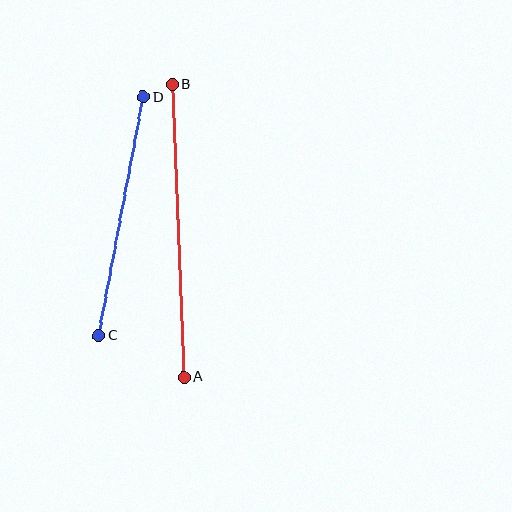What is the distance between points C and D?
The distance is approximately 243 pixels.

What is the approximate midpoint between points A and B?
The midpoint is at approximately (178, 231) pixels.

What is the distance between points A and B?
The distance is approximately 293 pixels.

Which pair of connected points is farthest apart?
Points A and B are farthest apart.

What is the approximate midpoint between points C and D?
The midpoint is at approximately (121, 216) pixels.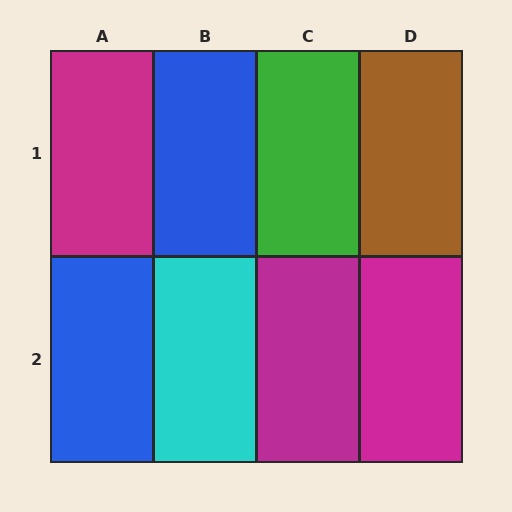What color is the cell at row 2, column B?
Cyan.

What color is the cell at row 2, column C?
Magenta.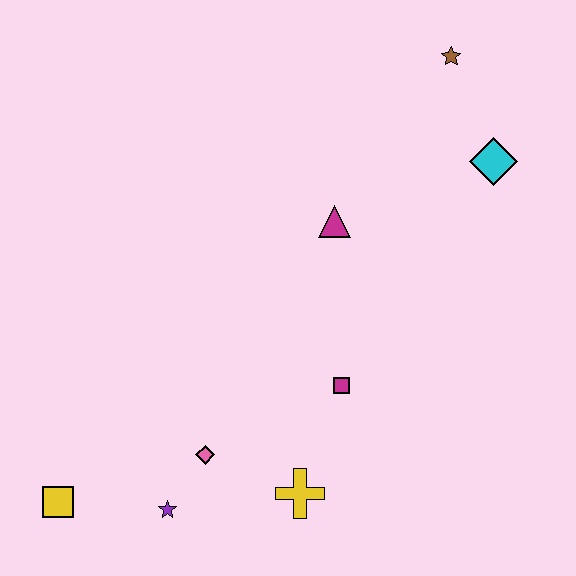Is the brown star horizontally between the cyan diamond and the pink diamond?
Yes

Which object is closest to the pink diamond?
The purple star is closest to the pink diamond.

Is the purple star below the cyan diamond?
Yes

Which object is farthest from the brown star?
The yellow square is farthest from the brown star.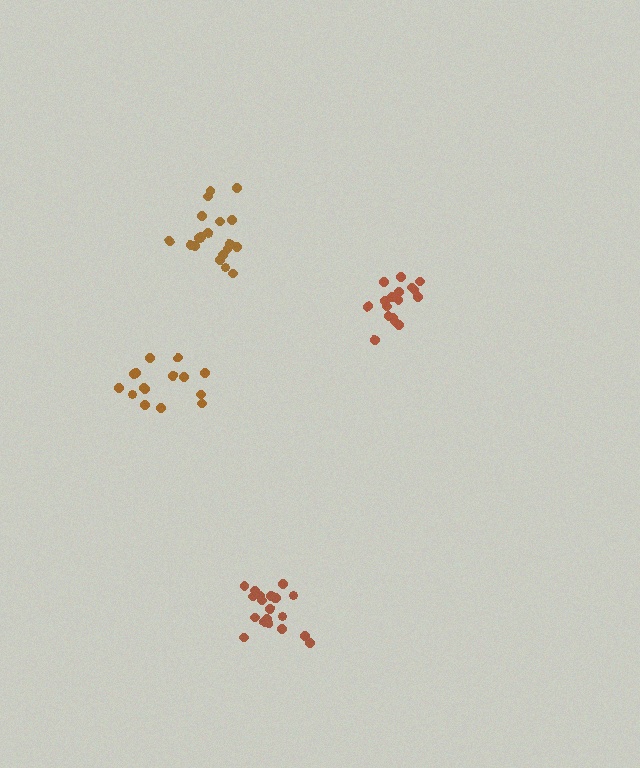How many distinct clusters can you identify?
There are 4 distinct clusters.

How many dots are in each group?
Group 1: 20 dots, Group 2: 17 dots, Group 3: 15 dots, Group 4: 19 dots (71 total).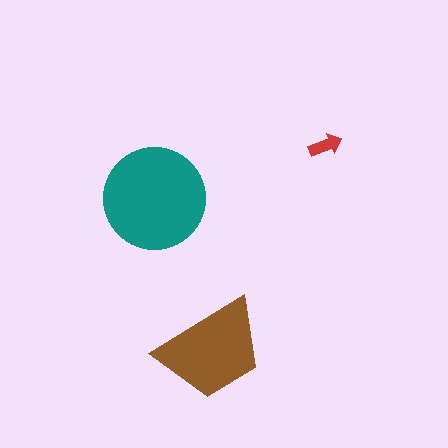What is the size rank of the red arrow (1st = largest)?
3rd.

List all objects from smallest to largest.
The red arrow, the brown trapezoid, the teal circle.